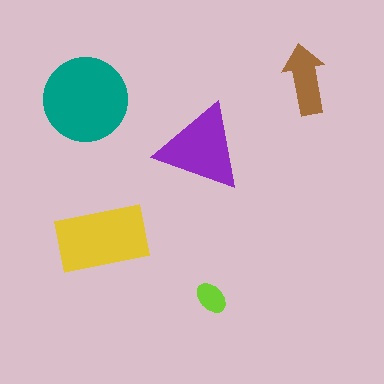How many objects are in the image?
There are 5 objects in the image.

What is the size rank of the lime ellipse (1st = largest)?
5th.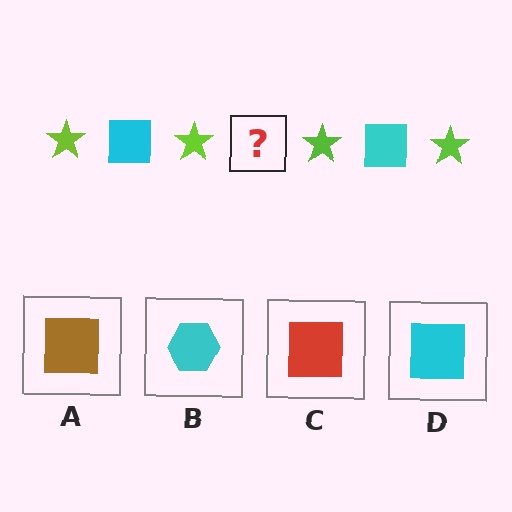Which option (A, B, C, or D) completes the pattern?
D.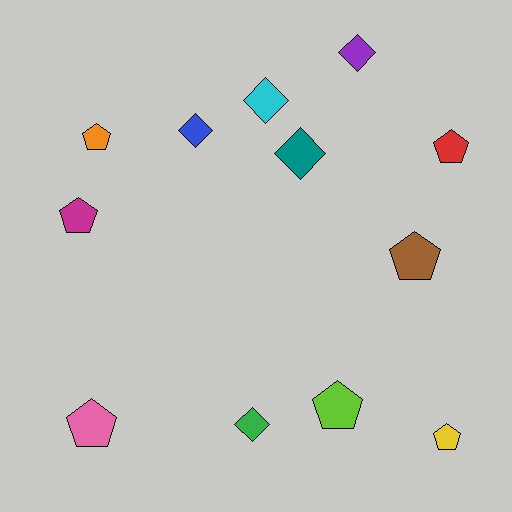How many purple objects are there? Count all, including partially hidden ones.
There is 1 purple object.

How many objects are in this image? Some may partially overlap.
There are 12 objects.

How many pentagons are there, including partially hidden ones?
There are 7 pentagons.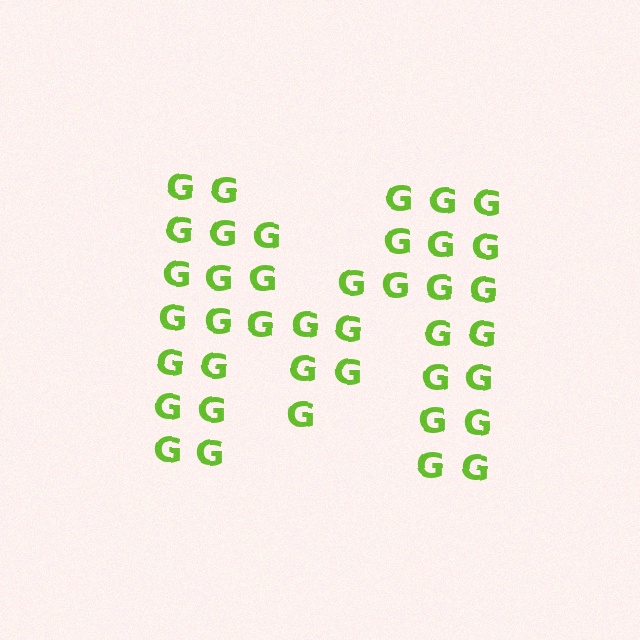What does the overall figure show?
The overall figure shows the letter M.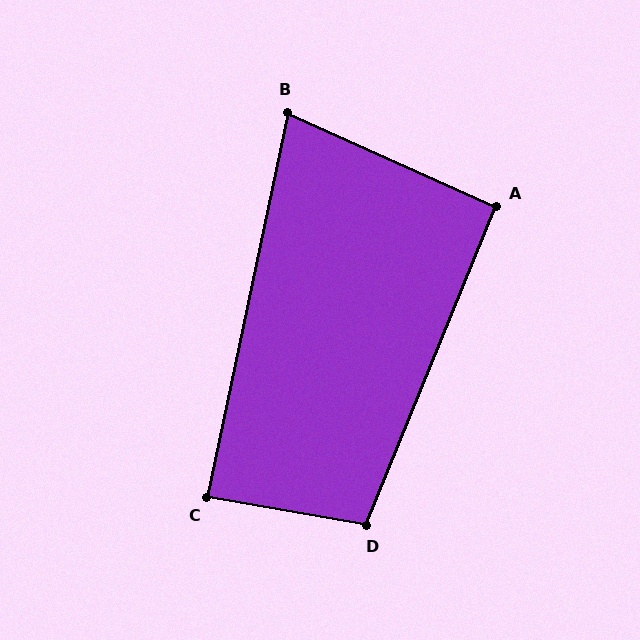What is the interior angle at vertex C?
Approximately 88 degrees (approximately right).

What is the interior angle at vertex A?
Approximately 92 degrees (approximately right).